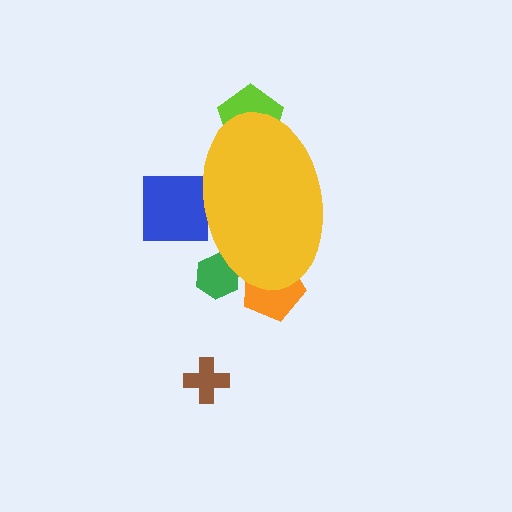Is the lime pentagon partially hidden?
Yes, the lime pentagon is partially hidden behind the yellow ellipse.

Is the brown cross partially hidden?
No, the brown cross is fully visible.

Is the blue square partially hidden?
Yes, the blue square is partially hidden behind the yellow ellipse.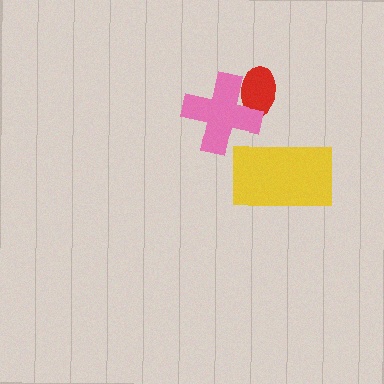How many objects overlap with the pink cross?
1 object overlaps with the pink cross.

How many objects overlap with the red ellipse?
1 object overlaps with the red ellipse.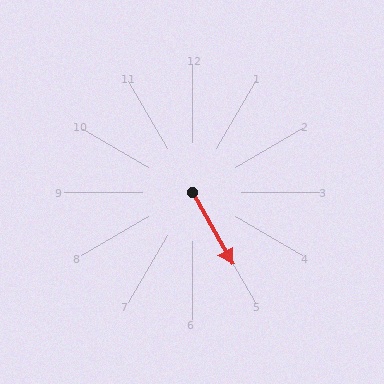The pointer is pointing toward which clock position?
Roughly 5 o'clock.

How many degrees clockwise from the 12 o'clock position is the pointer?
Approximately 151 degrees.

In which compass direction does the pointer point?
Southeast.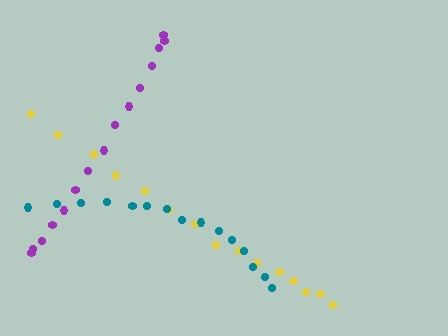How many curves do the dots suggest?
There are 3 distinct paths.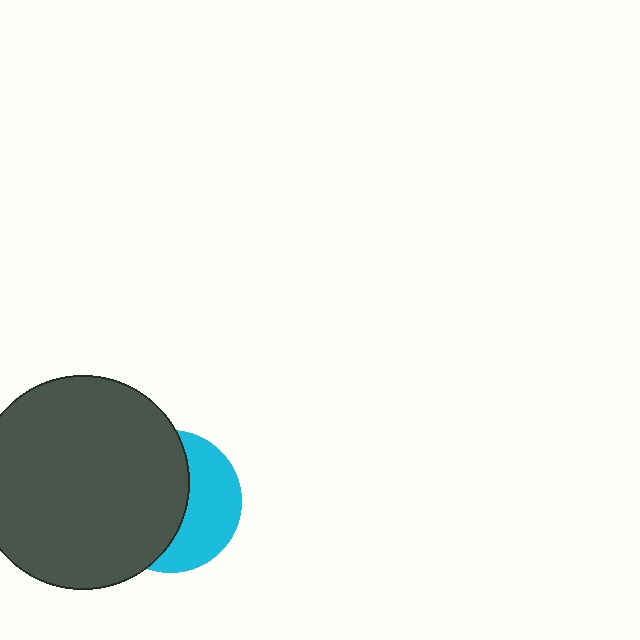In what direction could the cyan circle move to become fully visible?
The cyan circle could move right. That would shift it out from behind the dark gray circle entirely.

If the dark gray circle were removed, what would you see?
You would see the complete cyan circle.